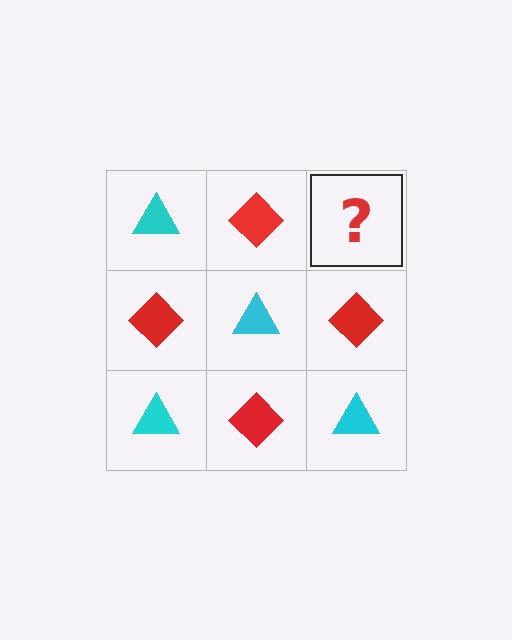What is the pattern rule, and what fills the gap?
The rule is that it alternates cyan triangle and red diamond in a checkerboard pattern. The gap should be filled with a cyan triangle.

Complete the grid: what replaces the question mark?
The question mark should be replaced with a cyan triangle.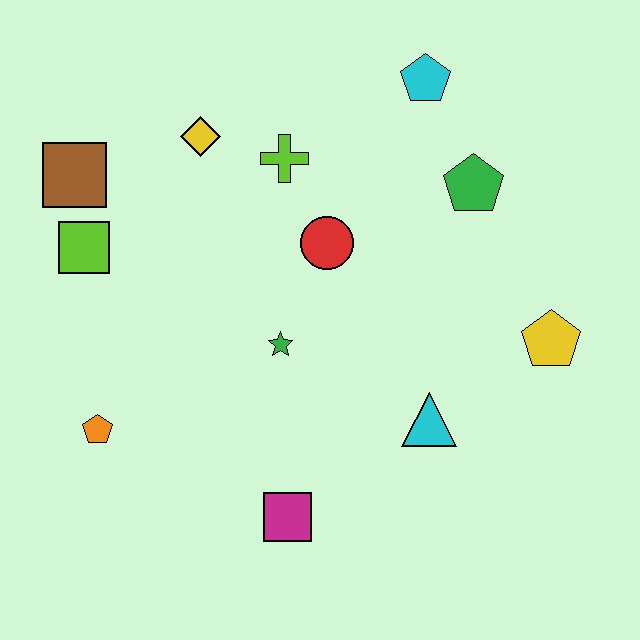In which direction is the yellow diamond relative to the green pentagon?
The yellow diamond is to the left of the green pentagon.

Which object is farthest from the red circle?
The orange pentagon is farthest from the red circle.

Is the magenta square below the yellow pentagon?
Yes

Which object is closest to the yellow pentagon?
The cyan triangle is closest to the yellow pentagon.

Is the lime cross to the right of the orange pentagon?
Yes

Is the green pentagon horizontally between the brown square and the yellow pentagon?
Yes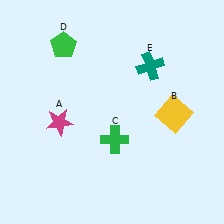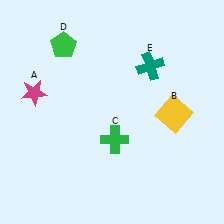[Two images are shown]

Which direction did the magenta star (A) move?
The magenta star (A) moved up.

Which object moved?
The magenta star (A) moved up.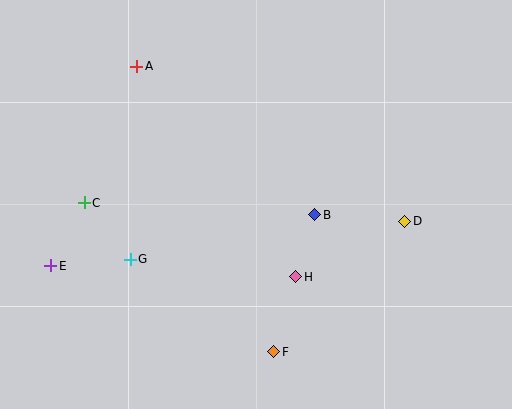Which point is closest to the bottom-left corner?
Point E is closest to the bottom-left corner.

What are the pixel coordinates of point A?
Point A is at (137, 66).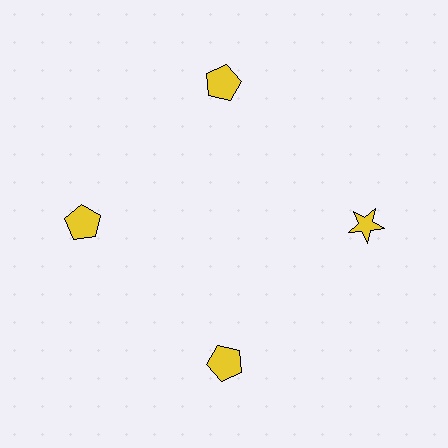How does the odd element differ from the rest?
It has a different shape: star instead of pentagon.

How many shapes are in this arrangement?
There are 4 shapes arranged in a ring pattern.